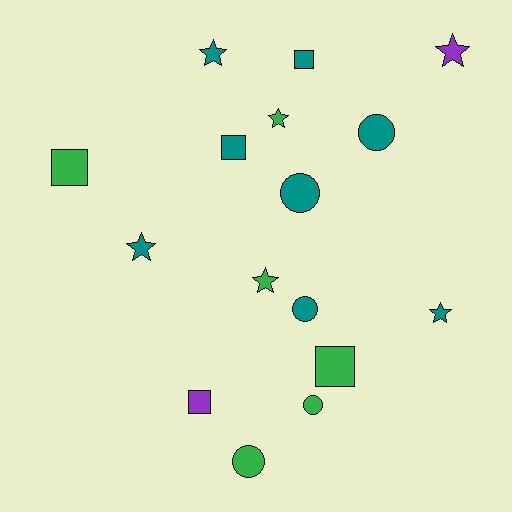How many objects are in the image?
There are 16 objects.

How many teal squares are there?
There are 2 teal squares.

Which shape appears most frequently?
Star, with 6 objects.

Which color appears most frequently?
Teal, with 8 objects.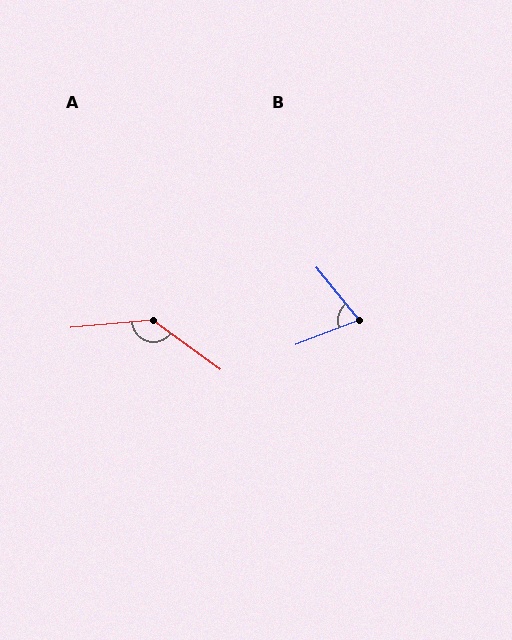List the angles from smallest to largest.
B (72°), A (139°).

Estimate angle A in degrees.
Approximately 139 degrees.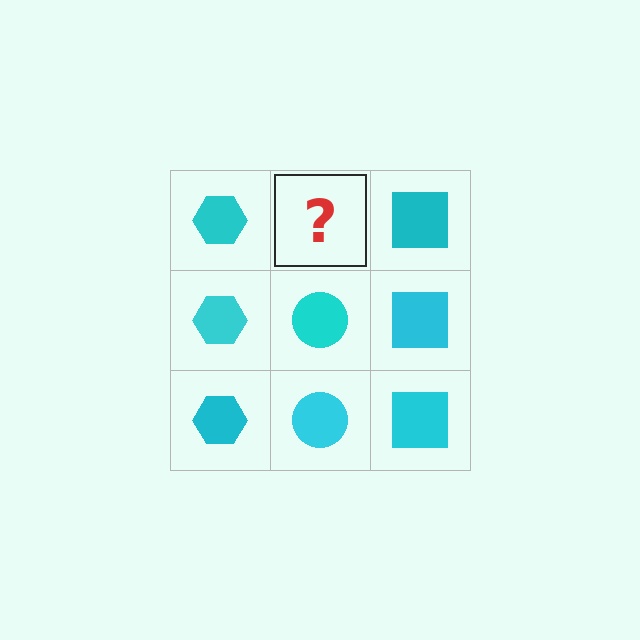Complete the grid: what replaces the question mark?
The question mark should be replaced with a cyan circle.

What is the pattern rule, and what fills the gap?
The rule is that each column has a consistent shape. The gap should be filled with a cyan circle.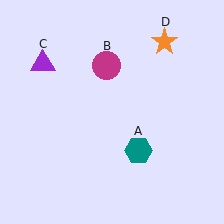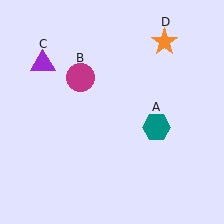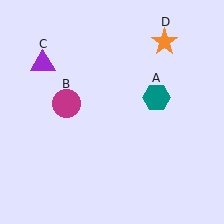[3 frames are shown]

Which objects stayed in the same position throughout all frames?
Purple triangle (object C) and orange star (object D) remained stationary.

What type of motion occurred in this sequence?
The teal hexagon (object A), magenta circle (object B) rotated counterclockwise around the center of the scene.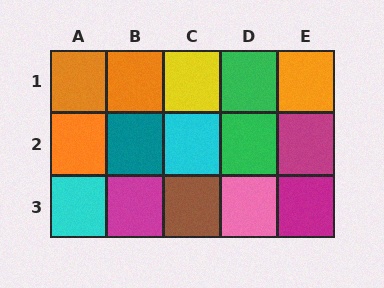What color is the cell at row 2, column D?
Green.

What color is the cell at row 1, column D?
Green.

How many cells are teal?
1 cell is teal.